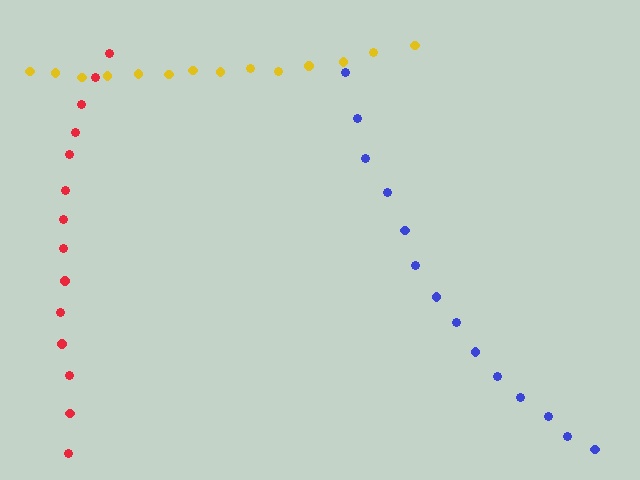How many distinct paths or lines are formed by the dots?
There are 3 distinct paths.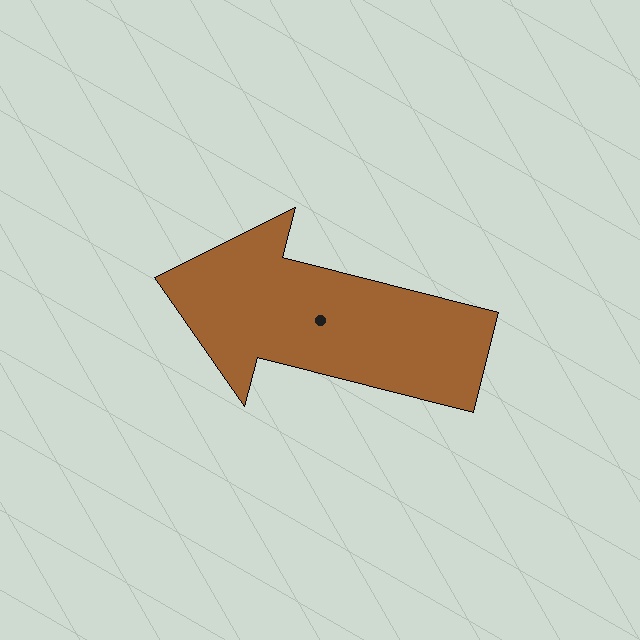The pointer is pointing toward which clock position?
Roughly 9 o'clock.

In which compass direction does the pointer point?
West.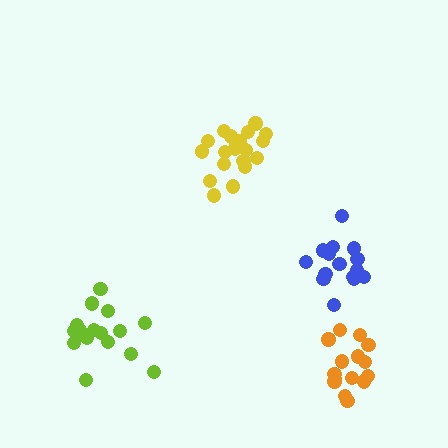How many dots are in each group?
Group 1: 19 dots, Group 2: 19 dots, Group 3: 15 dots, Group 4: 15 dots (68 total).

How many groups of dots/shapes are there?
There are 4 groups.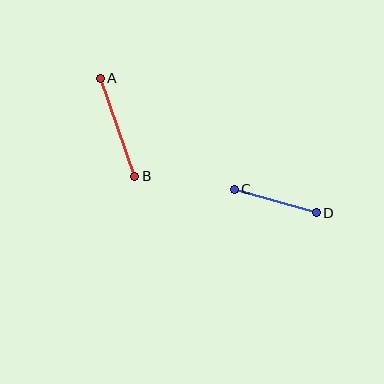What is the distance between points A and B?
The distance is approximately 104 pixels.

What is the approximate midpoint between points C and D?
The midpoint is at approximately (275, 201) pixels.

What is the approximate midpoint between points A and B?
The midpoint is at approximately (118, 127) pixels.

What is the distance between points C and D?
The distance is approximately 85 pixels.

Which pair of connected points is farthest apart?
Points A and B are farthest apart.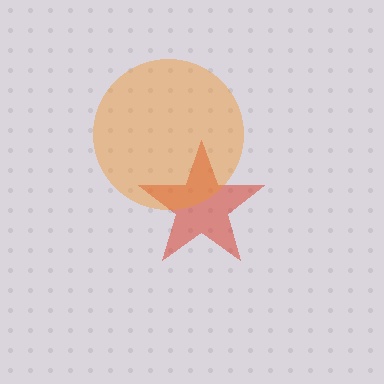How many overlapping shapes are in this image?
There are 2 overlapping shapes in the image.